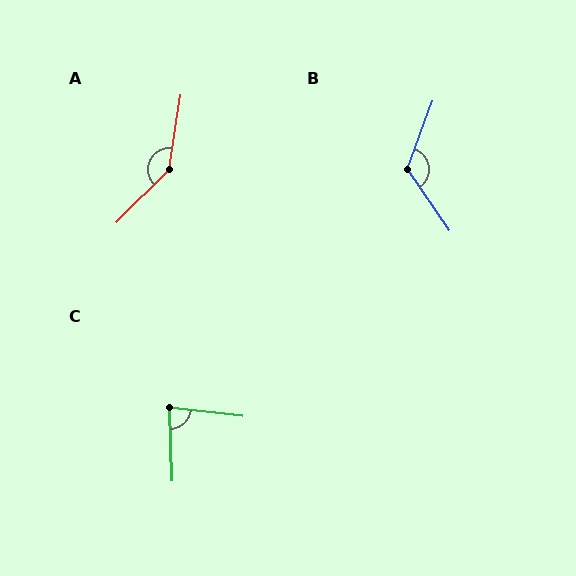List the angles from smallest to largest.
C (81°), B (125°), A (144°).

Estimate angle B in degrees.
Approximately 125 degrees.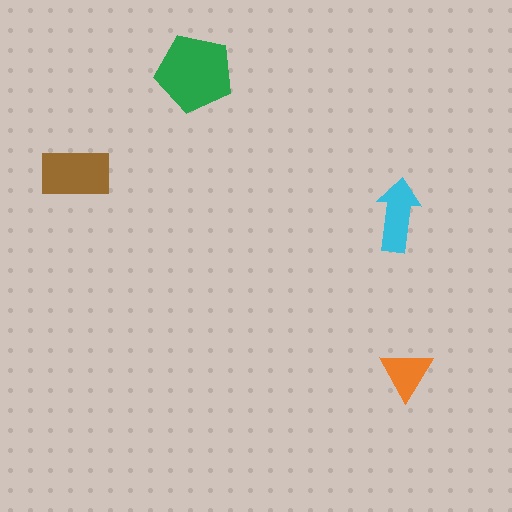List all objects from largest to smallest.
The green pentagon, the brown rectangle, the cyan arrow, the orange triangle.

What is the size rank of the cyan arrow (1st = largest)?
3rd.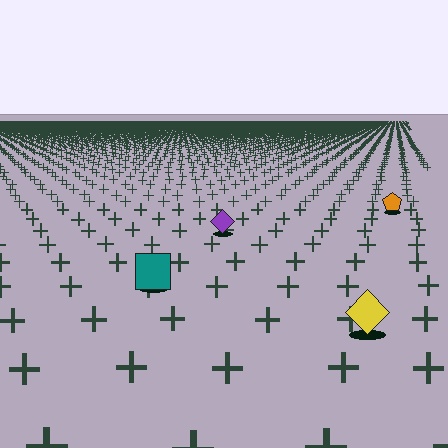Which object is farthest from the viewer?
The orange pentagon is farthest from the viewer. It appears smaller and the ground texture around it is denser.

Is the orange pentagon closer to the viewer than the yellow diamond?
No. The yellow diamond is closer — you can tell from the texture gradient: the ground texture is coarser near it.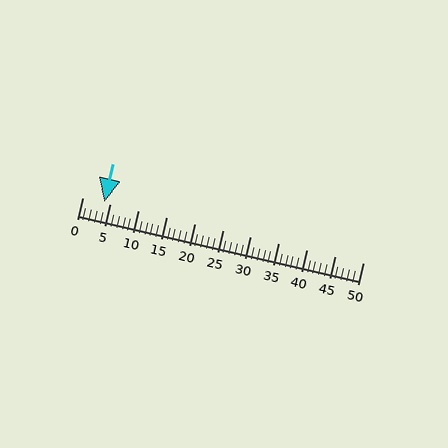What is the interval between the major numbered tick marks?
The major tick marks are spaced 5 units apart.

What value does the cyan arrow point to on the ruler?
The cyan arrow points to approximately 4.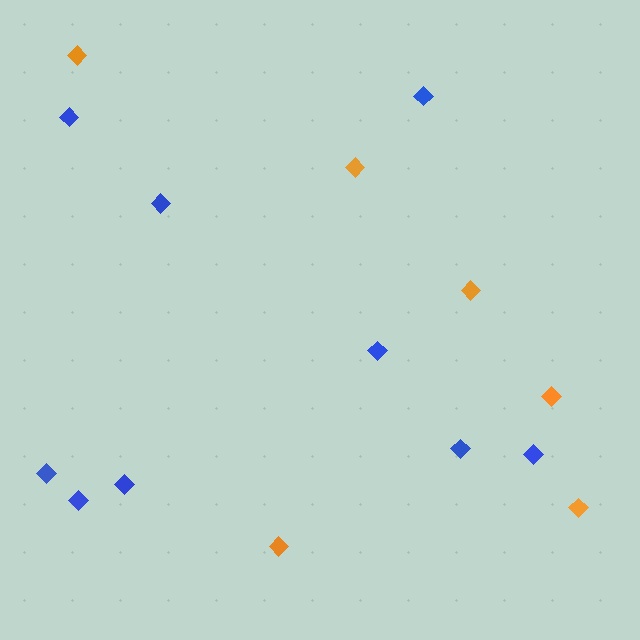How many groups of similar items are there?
There are 2 groups: one group of orange diamonds (6) and one group of blue diamonds (9).